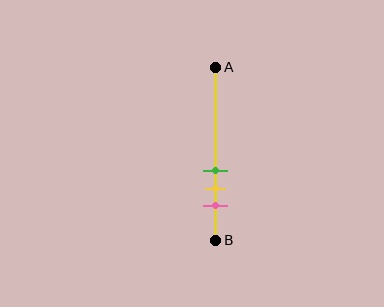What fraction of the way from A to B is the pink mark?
The pink mark is approximately 80% (0.8) of the way from A to B.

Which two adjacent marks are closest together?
The green and yellow marks are the closest adjacent pair.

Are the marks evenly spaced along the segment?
Yes, the marks are approximately evenly spaced.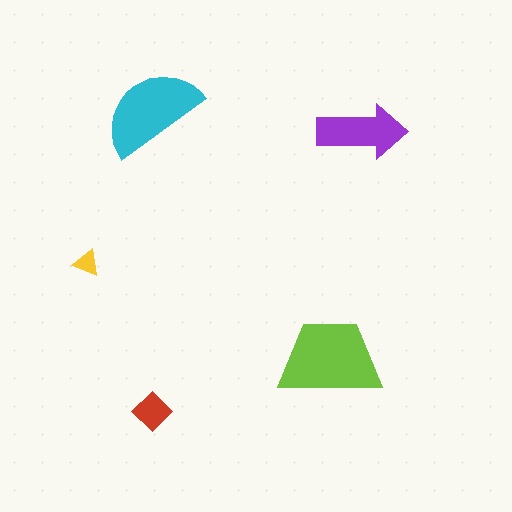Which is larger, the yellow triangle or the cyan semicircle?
The cyan semicircle.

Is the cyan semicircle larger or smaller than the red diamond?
Larger.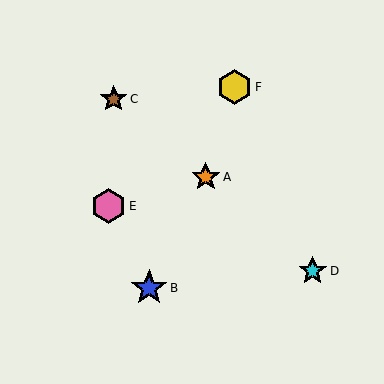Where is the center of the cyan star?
The center of the cyan star is at (313, 271).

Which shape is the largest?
The blue star (labeled B) is the largest.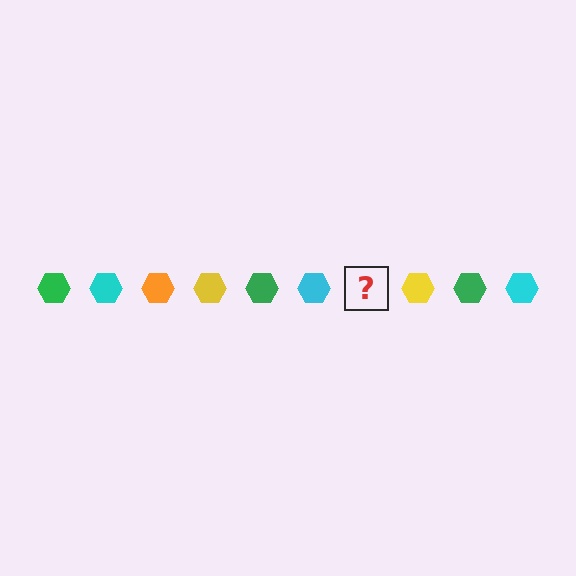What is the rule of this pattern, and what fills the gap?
The rule is that the pattern cycles through green, cyan, orange, yellow hexagons. The gap should be filled with an orange hexagon.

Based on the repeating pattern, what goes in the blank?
The blank should be an orange hexagon.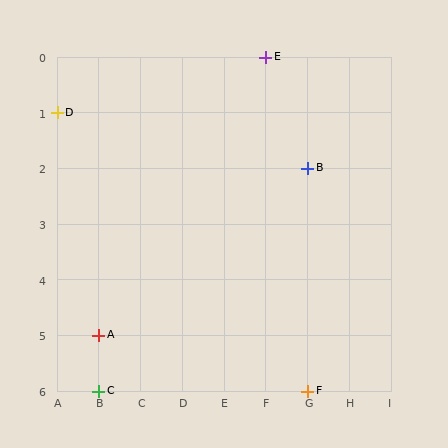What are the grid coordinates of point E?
Point E is at grid coordinates (F, 0).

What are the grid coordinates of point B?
Point B is at grid coordinates (G, 2).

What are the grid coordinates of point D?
Point D is at grid coordinates (A, 1).